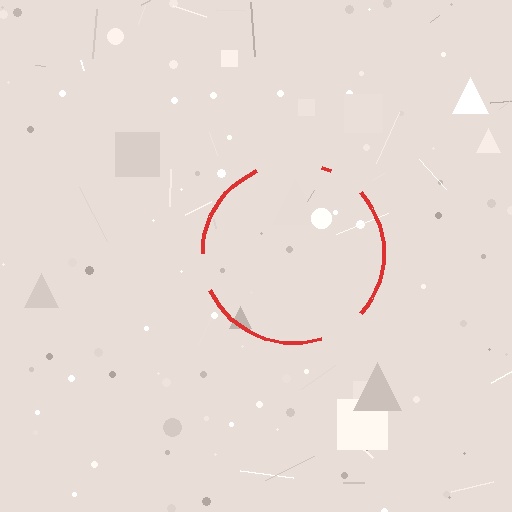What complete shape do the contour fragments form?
The contour fragments form a circle.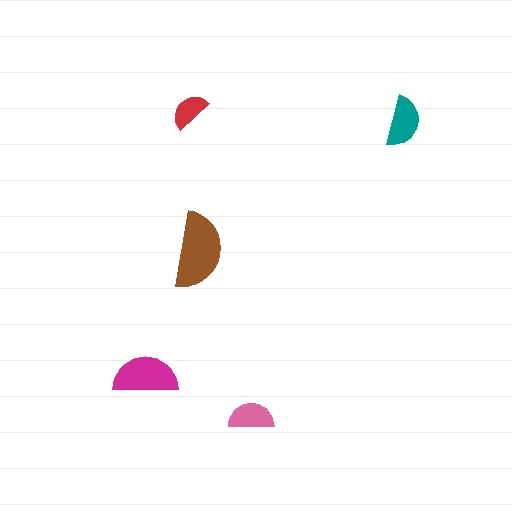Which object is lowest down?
The pink semicircle is bottommost.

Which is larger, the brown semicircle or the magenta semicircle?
The brown one.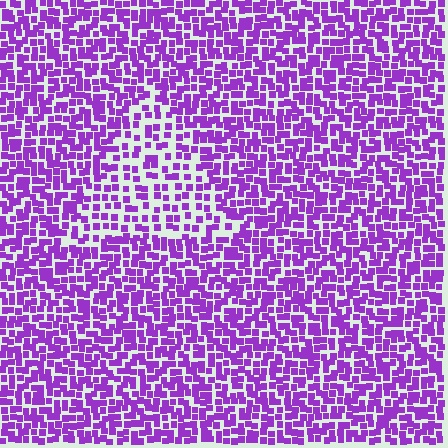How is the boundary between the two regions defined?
The boundary is defined by a change in element density (approximately 1.8x ratio). All elements are the same color, size, and shape.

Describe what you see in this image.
The image contains small purple elements arranged at two different densities. A triangle-shaped region is visible where the elements are less densely packed than the surrounding area.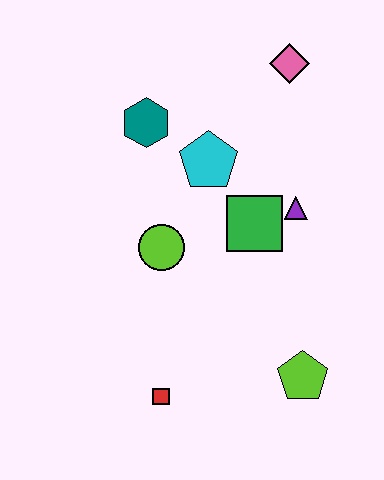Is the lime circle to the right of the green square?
No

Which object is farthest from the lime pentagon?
The pink diamond is farthest from the lime pentagon.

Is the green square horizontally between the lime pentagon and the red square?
Yes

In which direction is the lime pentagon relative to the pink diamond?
The lime pentagon is below the pink diamond.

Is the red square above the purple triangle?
No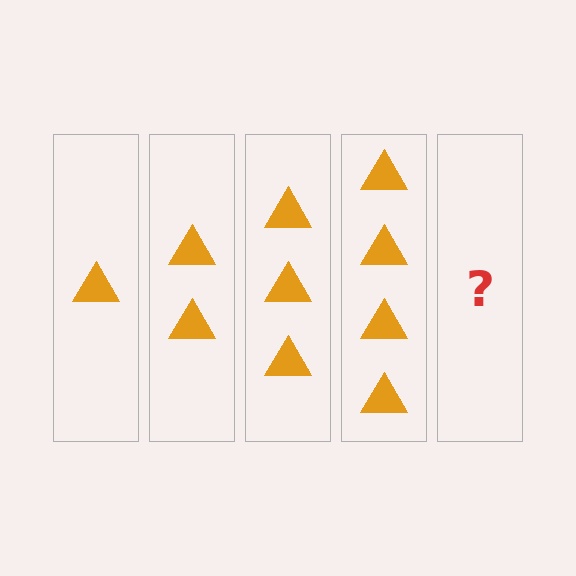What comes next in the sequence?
The next element should be 5 triangles.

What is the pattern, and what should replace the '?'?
The pattern is that each step adds one more triangle. The '?' should be 5 triangles.